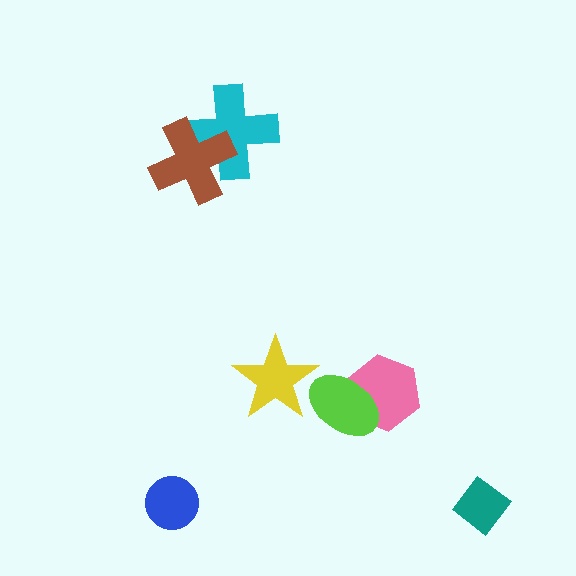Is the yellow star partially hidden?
Yes, it is partially covered by another shape.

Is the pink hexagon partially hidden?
Yes, it is partially covered by another shape.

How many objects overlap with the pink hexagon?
1 object overlaps with the pink hexagon.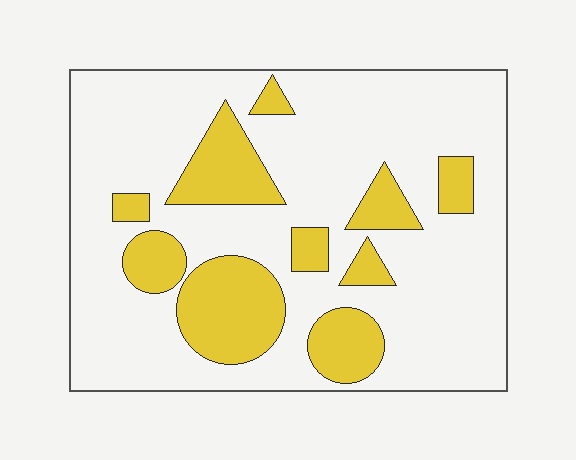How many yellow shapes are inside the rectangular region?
10.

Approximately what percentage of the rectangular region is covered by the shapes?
Approximately 25%.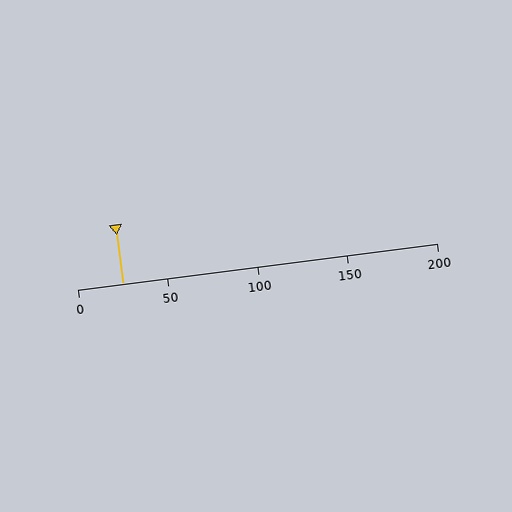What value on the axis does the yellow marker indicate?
The marker indicates approximately 25.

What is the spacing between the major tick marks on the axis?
The major ticks are spaced 50 apart.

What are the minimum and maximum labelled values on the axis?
The axis runs from 0 to 200.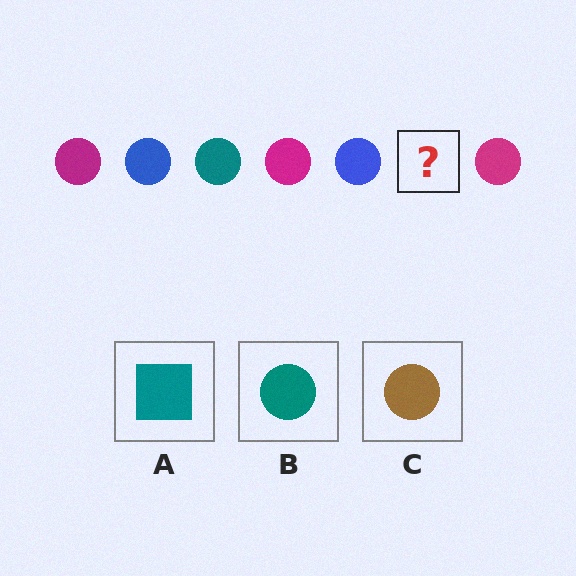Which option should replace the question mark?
Option B.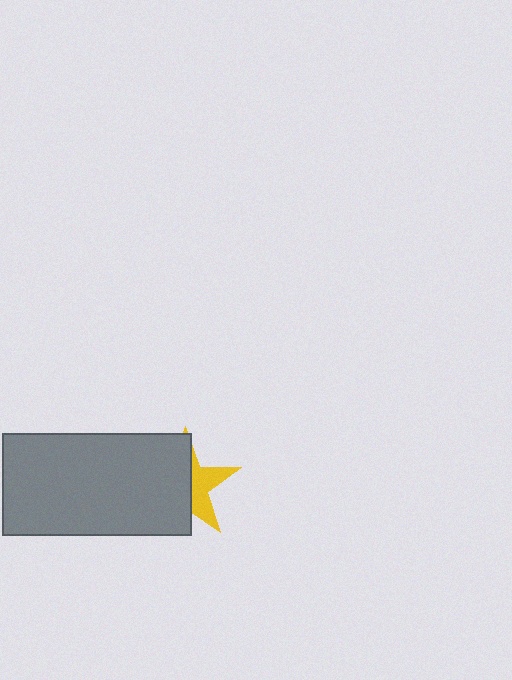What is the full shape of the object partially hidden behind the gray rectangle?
The partially hidden object is a yellow star.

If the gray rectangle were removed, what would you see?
You would see the complete yellow star.